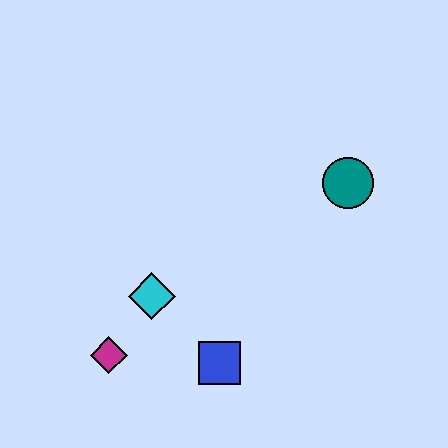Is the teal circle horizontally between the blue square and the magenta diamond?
No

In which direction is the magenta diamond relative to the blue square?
The magenta diamond is to the left of the blue square.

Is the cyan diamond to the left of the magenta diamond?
No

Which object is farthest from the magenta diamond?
The teal circle is farthest from the magenta diamond.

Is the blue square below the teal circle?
Yes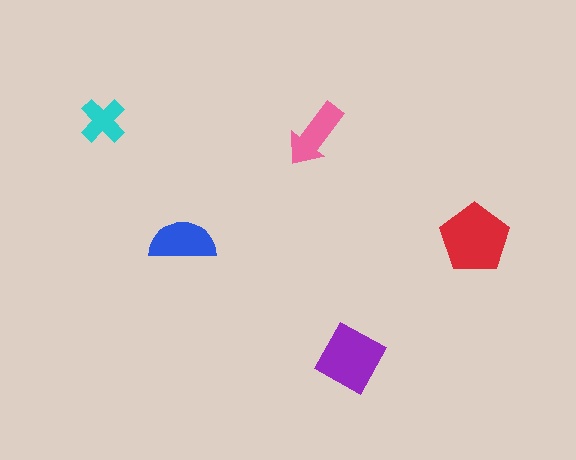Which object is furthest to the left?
The cyan cross is leftmost.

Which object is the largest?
The red pentagon.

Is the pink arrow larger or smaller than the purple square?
Smaller.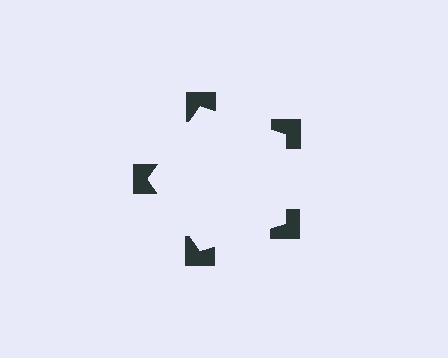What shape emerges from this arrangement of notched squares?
An illusory pentagon — its edges are inferred from the aligned wedge cuts in the notched squares, not physically drawn.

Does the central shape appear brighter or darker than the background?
It typically appears slightly brighter than the background, even though no actual brightness change is drawn.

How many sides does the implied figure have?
5 sides.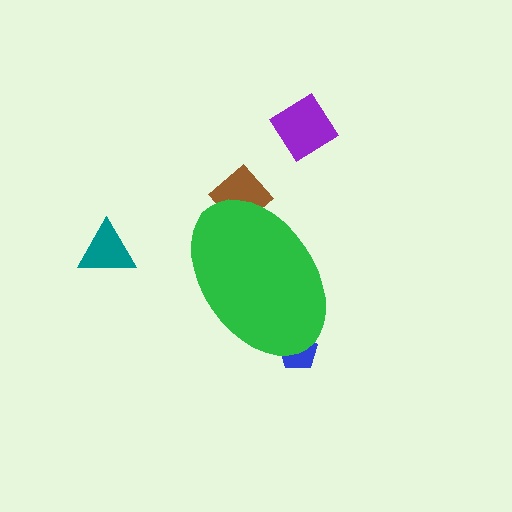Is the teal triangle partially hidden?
No, the teal triangle is fully visible.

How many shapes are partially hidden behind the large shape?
2 shapes are partially hidden.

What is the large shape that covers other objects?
A green ellipse.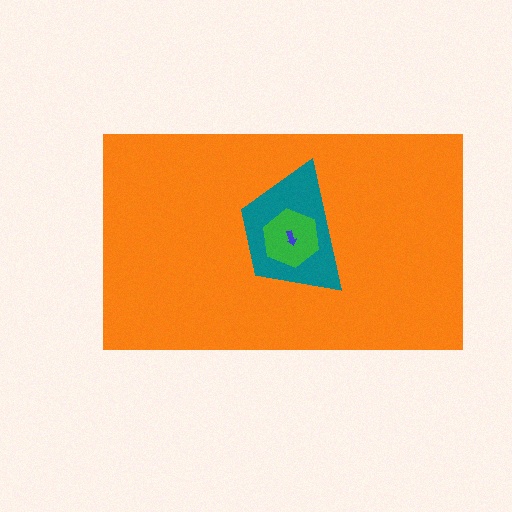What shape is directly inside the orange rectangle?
The teal trapezoid.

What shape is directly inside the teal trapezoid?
The green hexagon.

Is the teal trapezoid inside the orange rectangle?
Yes.